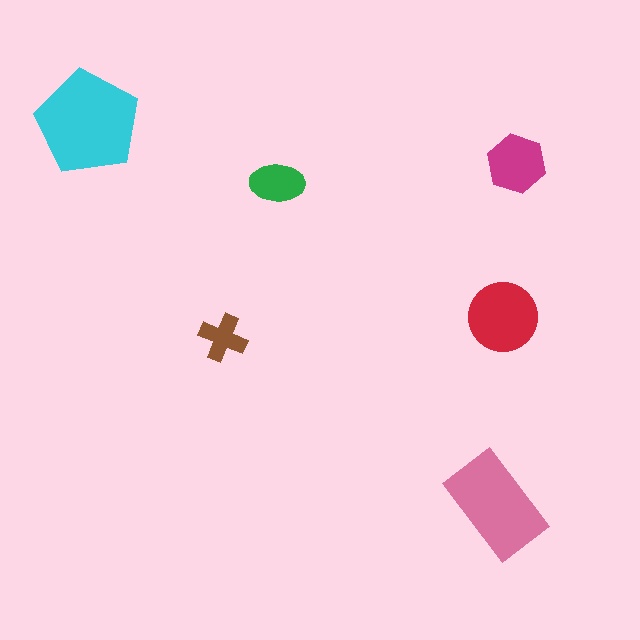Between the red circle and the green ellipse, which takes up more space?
The red circle.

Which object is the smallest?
The brown cross.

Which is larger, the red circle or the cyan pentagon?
The cyan pentagon.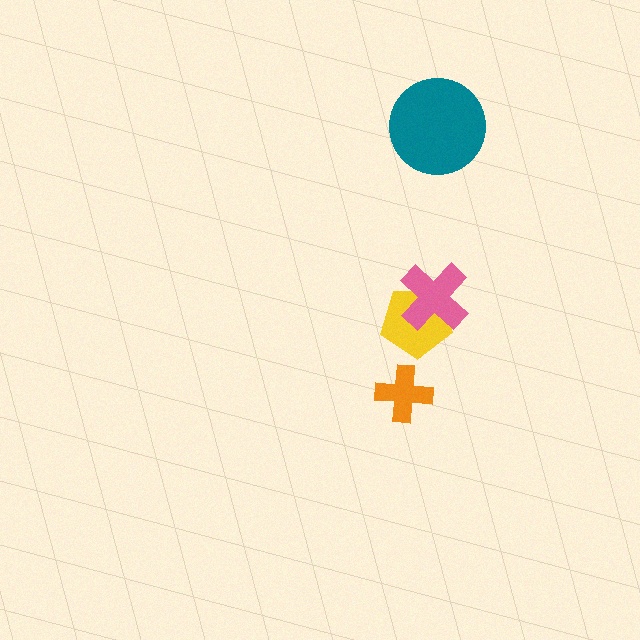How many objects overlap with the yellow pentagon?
1 object overlaps with the yellow pentagon.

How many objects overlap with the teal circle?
0 objects overlap with the teal circle.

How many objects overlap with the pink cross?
1 object overlaps with the pink cross.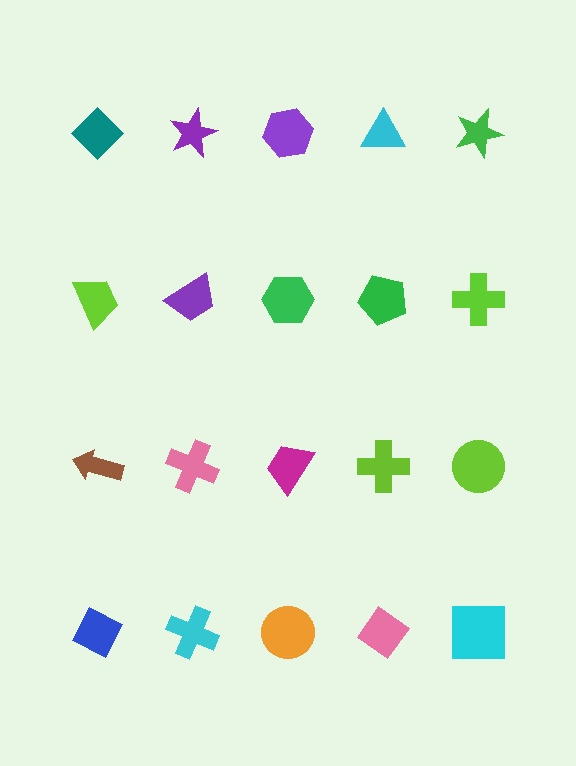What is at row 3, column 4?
A lime cross.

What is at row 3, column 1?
A brown arrow.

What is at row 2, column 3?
A green hexagon.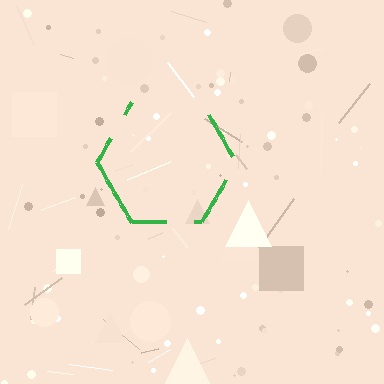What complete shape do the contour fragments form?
The contour fragments form a hexagon.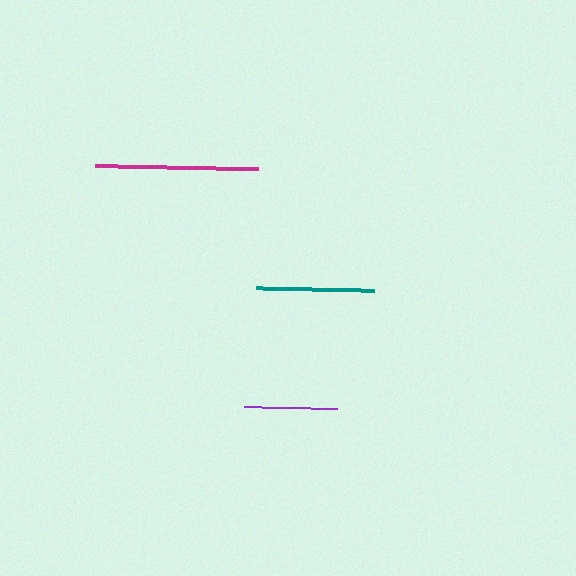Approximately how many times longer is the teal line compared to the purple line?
The teal line is approximately 1.3 times the length of the purple line.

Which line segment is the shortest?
The purple line is the shortest at approximately 92 pixels.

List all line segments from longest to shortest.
From longest to shortest: magenta, teal, purple.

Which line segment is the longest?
The magenta line is the longest at approximately 163 pixels.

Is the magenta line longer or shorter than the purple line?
The magenta line is longer than the purple line.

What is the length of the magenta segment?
The magenta segment is approximately 163 pixels long.